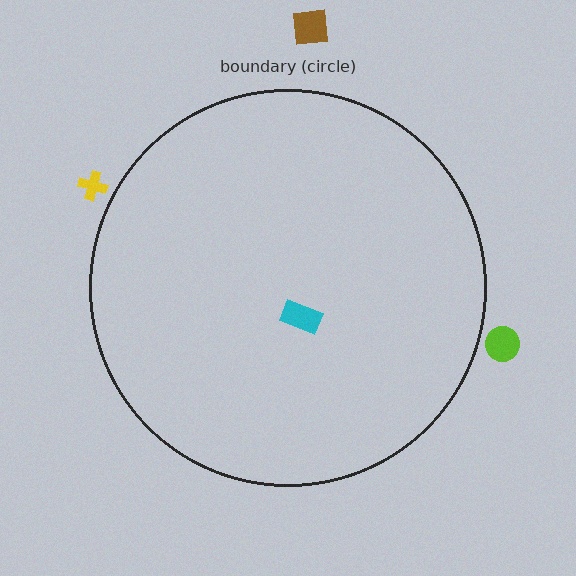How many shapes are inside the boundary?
1 inside, 3 outside.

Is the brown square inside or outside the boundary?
Outside.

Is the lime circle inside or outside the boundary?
Outside.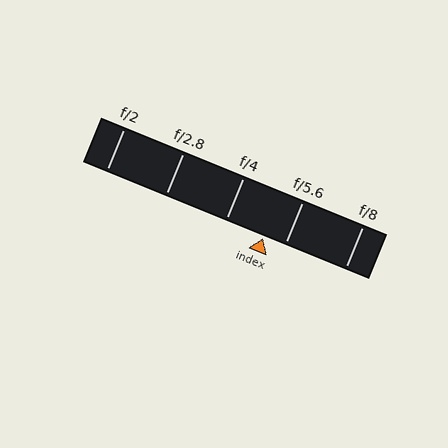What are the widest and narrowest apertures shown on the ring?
The widest aperture shown is f/2 and the narrowest is f/8.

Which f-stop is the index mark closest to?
The index mark is closest to f/5.6.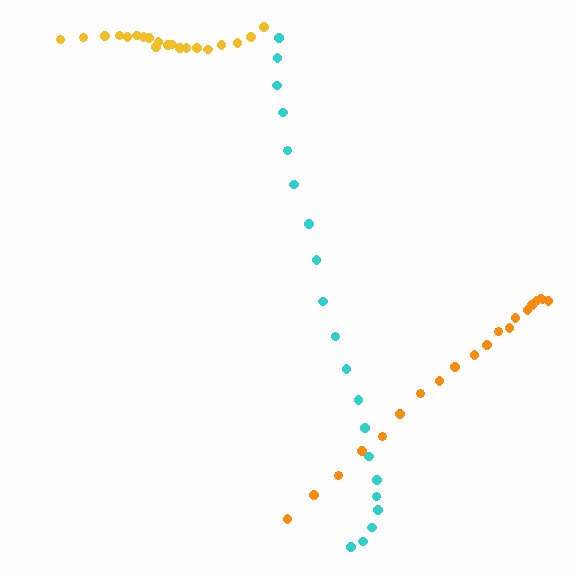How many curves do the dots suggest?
There are 3 distinct paths.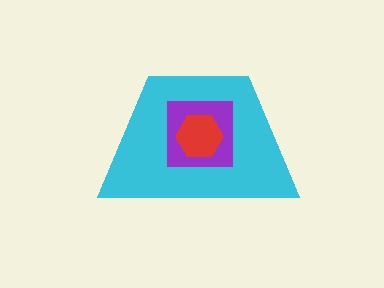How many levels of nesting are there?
3.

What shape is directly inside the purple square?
The red hexagon.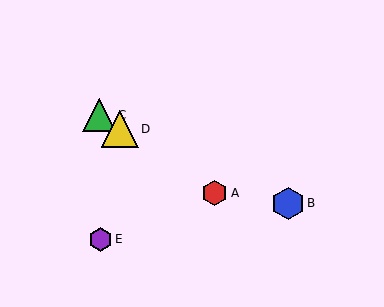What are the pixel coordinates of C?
Object C is at (99, 115).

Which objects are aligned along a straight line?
Objects A, C, D are aligned along a straight line.